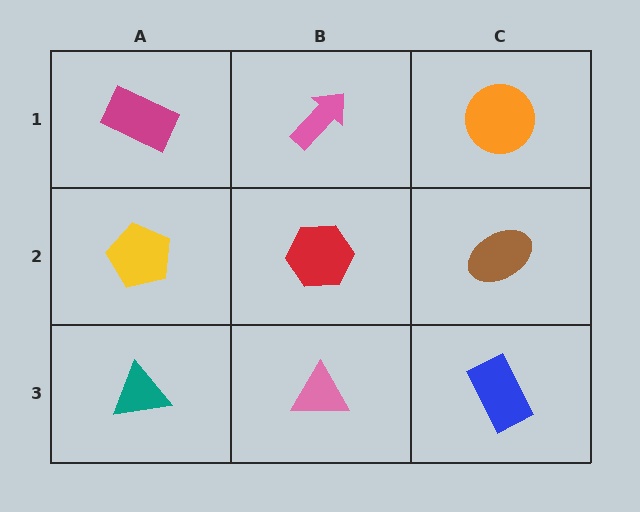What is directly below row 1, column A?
A yellow pentagon.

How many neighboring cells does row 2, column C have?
3.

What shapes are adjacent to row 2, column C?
An orange circle (row 1, column C), a blue rectangle (row 3, column C), a red hexagon (row 2, column B).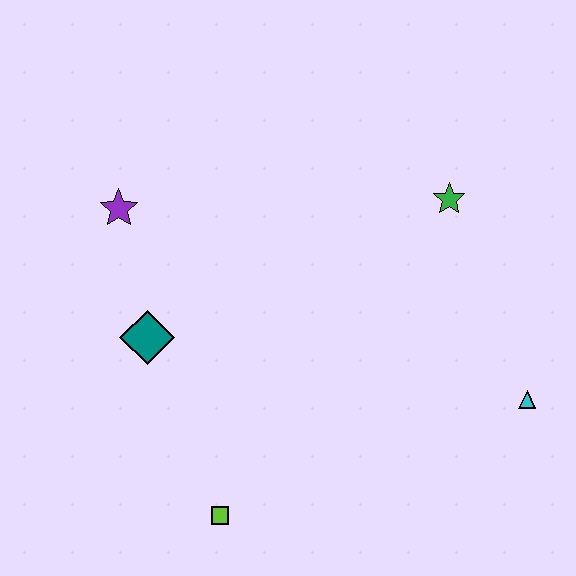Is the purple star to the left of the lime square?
Yes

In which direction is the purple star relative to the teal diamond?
The purple star is above the teal diamond.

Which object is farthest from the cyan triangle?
The purple star is farthest from the cyan triangle.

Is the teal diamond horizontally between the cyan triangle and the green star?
No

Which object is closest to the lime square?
The teal diamond is closest to the lime square.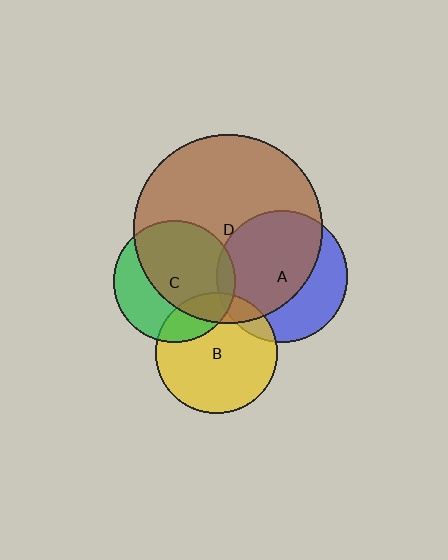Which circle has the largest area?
Circle D (brown).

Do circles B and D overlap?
Yes.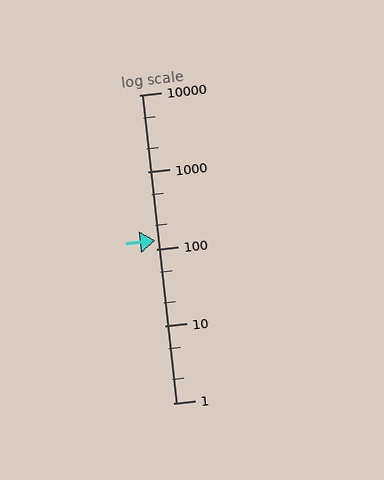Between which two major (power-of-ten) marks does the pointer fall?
The pointer is between 100 and 1000.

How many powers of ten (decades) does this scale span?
The scale spans 4 decades, from 1 to 10000.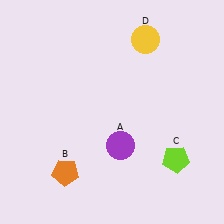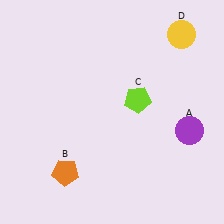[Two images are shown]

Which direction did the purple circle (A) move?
The purple circle (A) moved right.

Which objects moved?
The objects that moved are: the purple circle (A), the lime pentagon (C), the yellow circle (D).